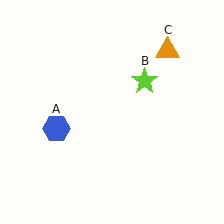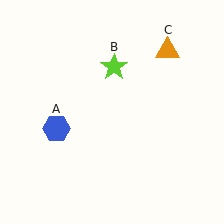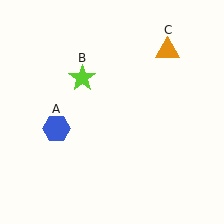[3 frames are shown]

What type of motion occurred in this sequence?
The lime star (object B) rotated counterclockwise around the center of the scene.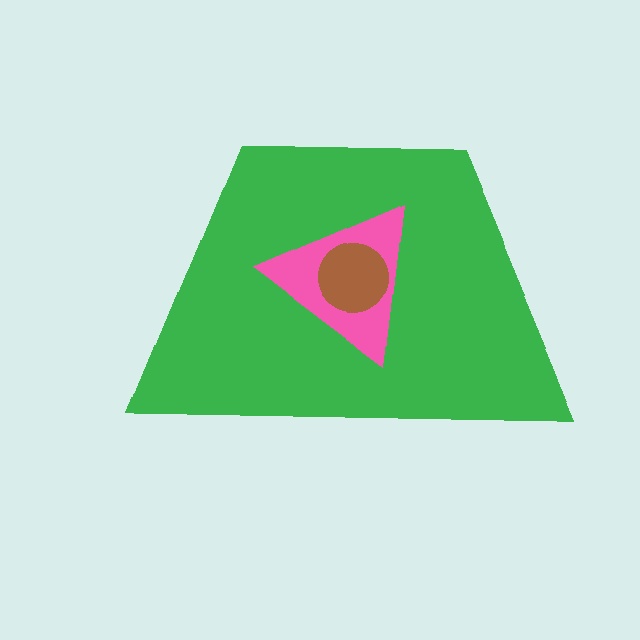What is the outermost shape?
The green trapezoid.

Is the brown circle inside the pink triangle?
Yes.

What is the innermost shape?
The brown circle.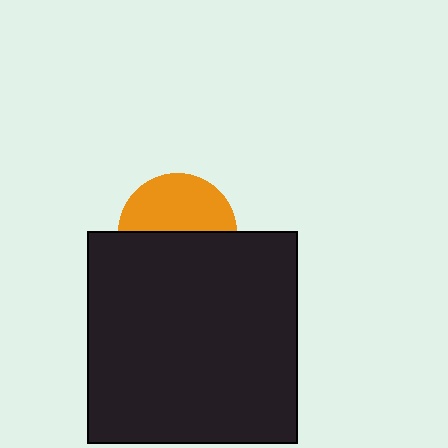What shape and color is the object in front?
The object in front is a black rectangle.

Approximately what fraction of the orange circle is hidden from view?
Roughly 52% of the orange circle is hidden behind the black rectangle.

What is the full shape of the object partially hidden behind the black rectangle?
The partially hidden object is an orange circle.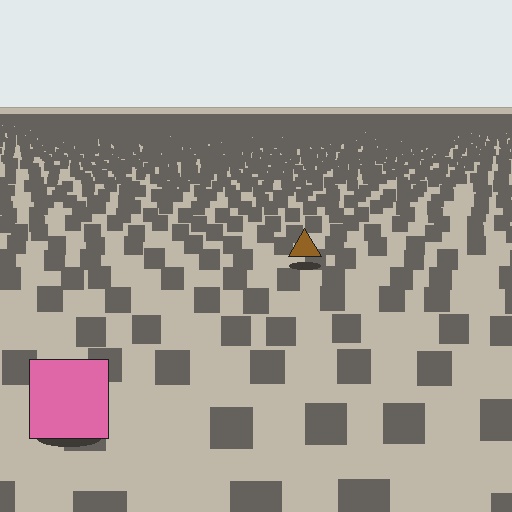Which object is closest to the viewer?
The pink square is closest. The texture marks near it are larger and more spread out.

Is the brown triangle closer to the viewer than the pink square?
No. The pink square is closer — you can tell from the texture gradient: the ground texture is coarser near it.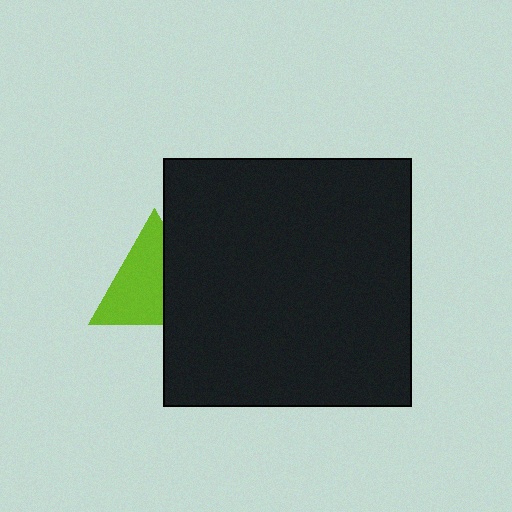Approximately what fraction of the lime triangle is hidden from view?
Roughly 38% of the lime triangle is hidden behind the black square.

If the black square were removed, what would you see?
You would see the complete lime triangle.